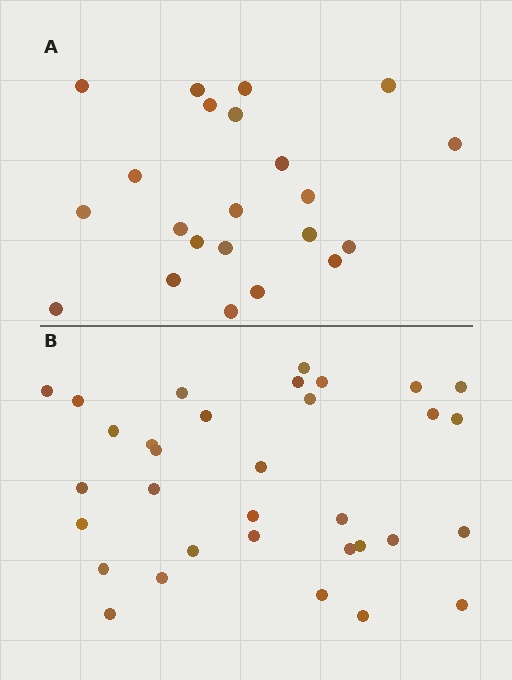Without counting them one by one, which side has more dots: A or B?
Region B (the bottom region) has more dots.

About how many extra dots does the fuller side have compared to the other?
Region B has roughly 12 or so more dots than region A.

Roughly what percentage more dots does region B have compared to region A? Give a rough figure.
About 50% more.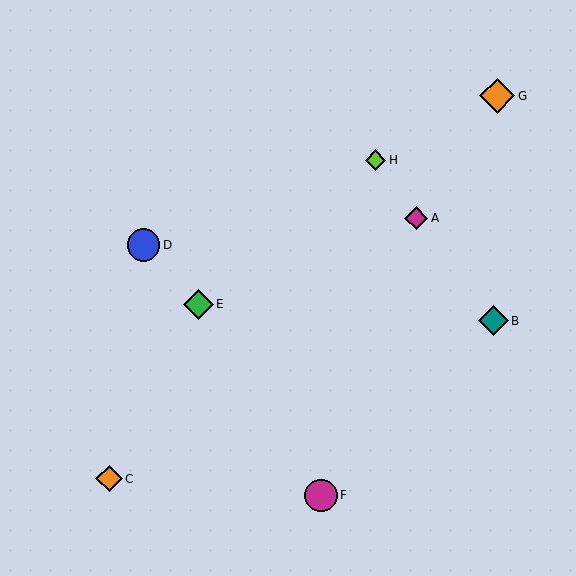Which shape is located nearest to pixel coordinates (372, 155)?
The lime diamond (labeled H) at (375, 160) is nearest to that location.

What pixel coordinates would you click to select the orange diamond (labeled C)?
Click at (109, 479) to select the orange diamond C.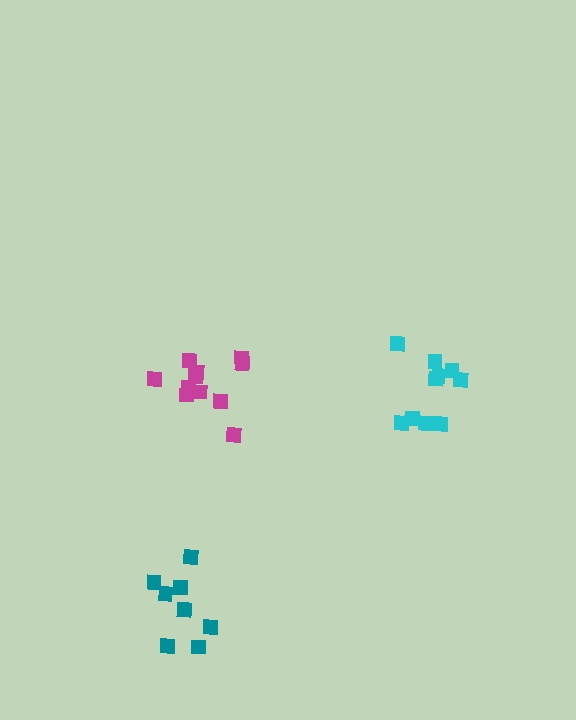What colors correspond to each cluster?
The clusters are colored: magenta, teal, cyan.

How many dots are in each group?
Group 1: 11 dots, Group 2: 8 dots, Group 3: 10 dots (29 total).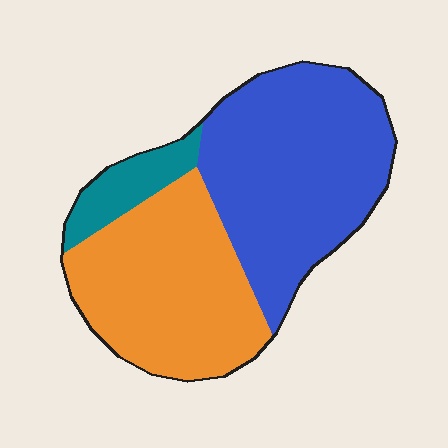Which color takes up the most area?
Blue, at roughly 50%.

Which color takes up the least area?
Teal, at roughly 10%.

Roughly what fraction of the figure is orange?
Orange takes up about two fifths (2/5) of the figure.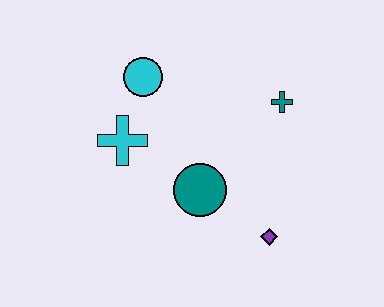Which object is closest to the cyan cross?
The cyan circle is closest to the cyan cross.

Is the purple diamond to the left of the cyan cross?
No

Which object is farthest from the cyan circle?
The purple diamond is farthest from the cyan circle.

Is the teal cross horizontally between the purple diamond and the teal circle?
No